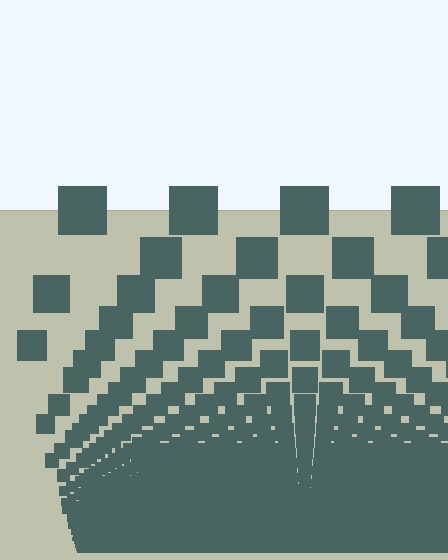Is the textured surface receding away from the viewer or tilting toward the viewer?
The surface appears to tilt toward the viewer. Texture elements get larger and sparser toward the top.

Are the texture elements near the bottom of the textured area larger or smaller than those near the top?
Smaller. The gradient is inverted — elements near the bottom are smaller and denser.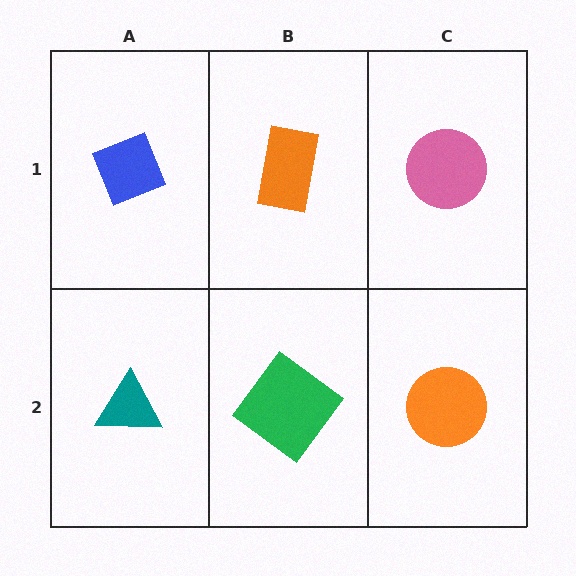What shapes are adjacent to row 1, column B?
A green diamond (row 2, column B), a blue diamond (row 1, column A), a pink circle (row 1, column C).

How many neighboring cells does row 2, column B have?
3.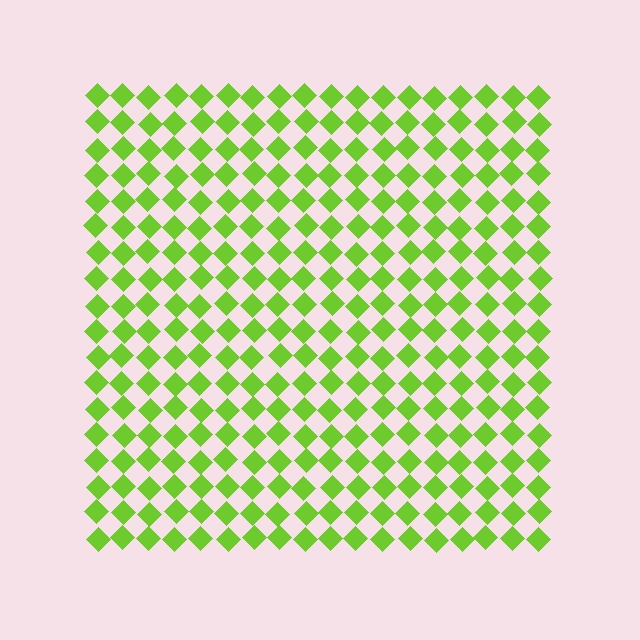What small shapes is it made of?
It is made of small diamonds.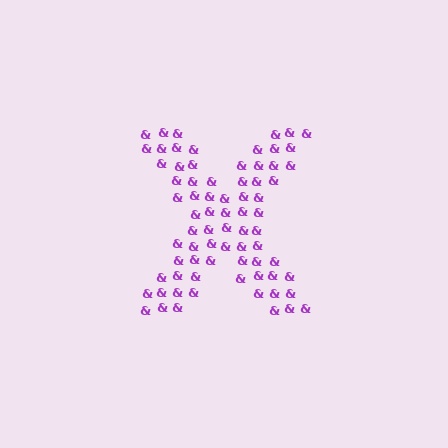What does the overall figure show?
The overall figure shows the letter X.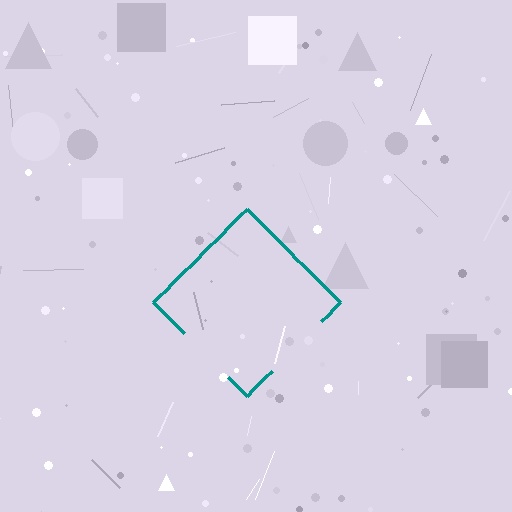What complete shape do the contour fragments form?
The contour fragments form a diamond.